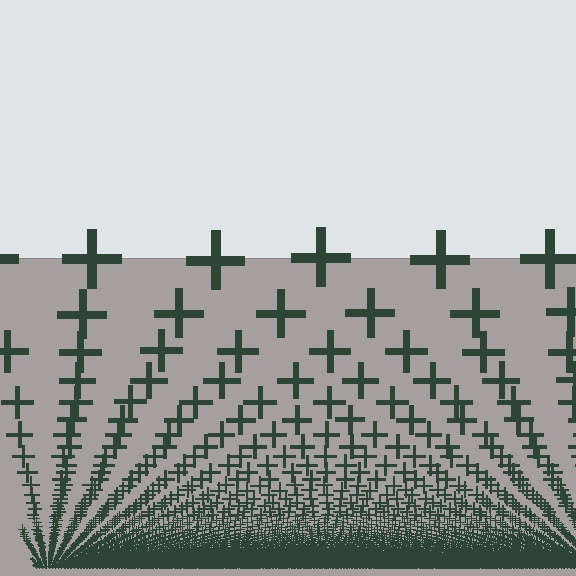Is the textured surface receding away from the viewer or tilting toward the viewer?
The surface appears to tilt toward the viewer. Texture elements get larger and sparser toward the top.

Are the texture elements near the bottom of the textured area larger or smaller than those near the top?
Smaller. The gradient is inverted — elements near the bottom are smaller and denser.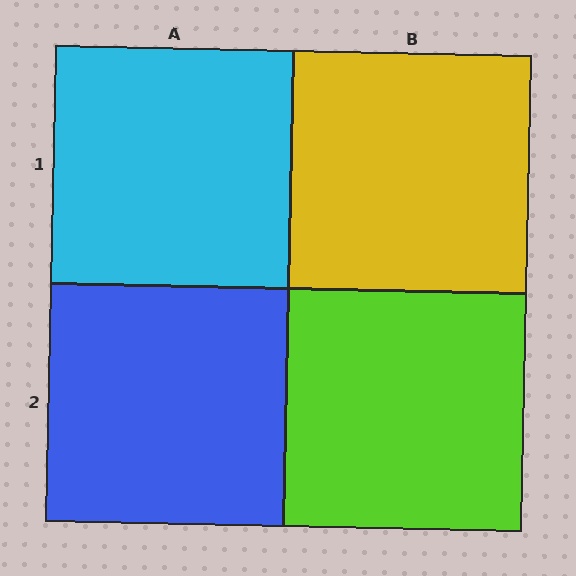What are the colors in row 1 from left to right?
Cyan, yellow.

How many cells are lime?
1 cell is lime.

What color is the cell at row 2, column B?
Lime.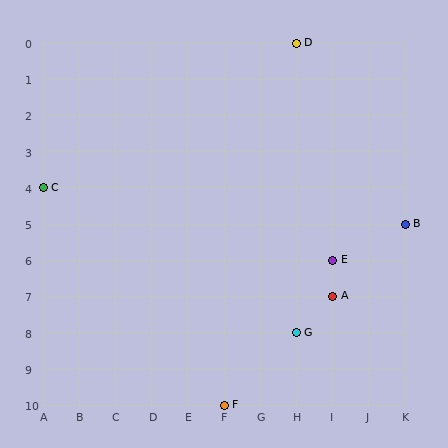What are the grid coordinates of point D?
Point D is at grid coordinates (H, 0).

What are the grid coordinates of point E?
Point E is at grid coordinates (I, 6).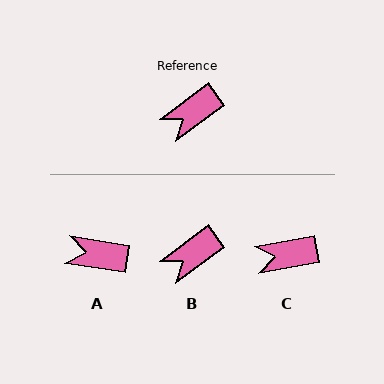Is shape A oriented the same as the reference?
No, it is off by about 46 degrees.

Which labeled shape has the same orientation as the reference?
B.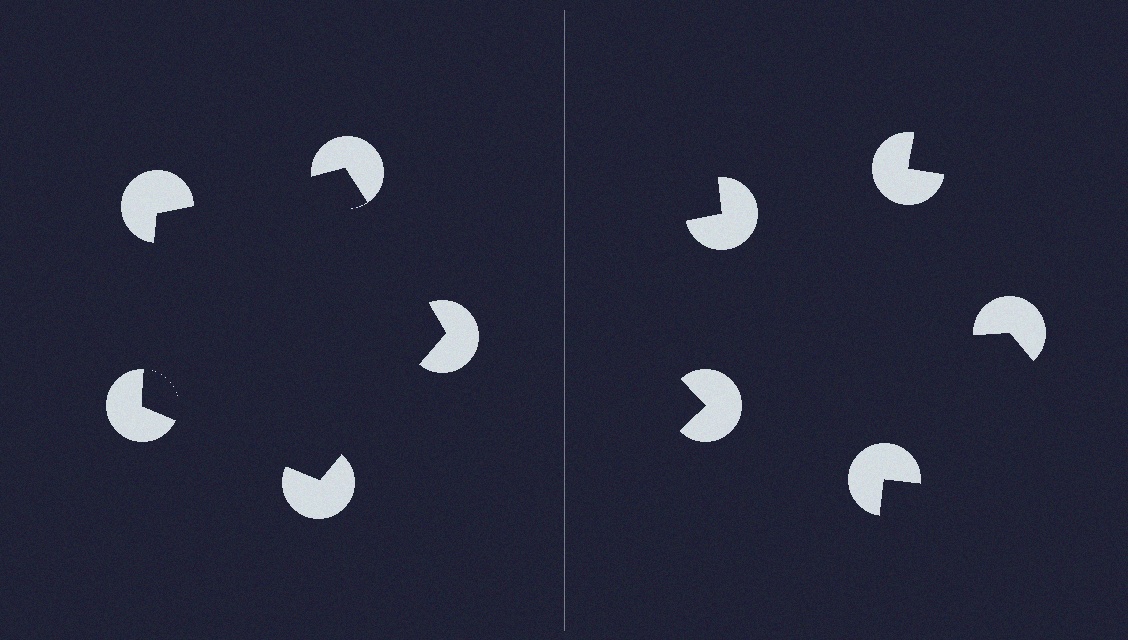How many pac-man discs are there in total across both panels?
10 — 5 on each side.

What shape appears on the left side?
An illusory pentagon.